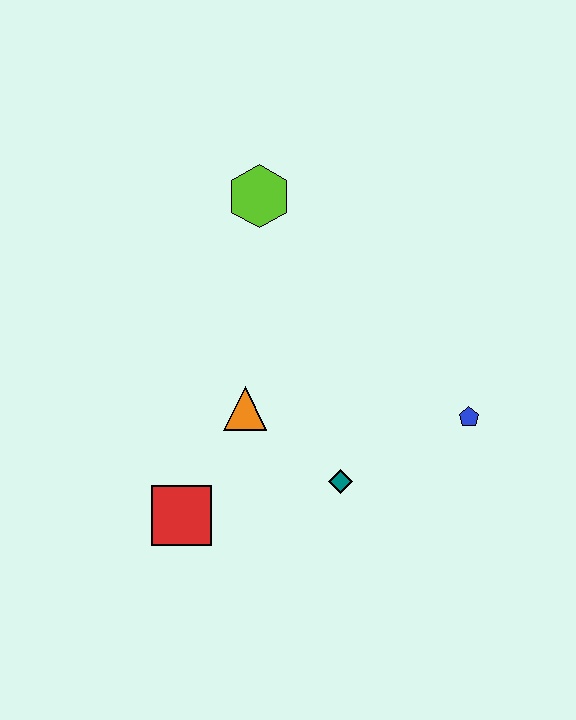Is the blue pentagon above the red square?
Yes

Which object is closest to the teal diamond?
The orange triangle is closest to the teal diamond.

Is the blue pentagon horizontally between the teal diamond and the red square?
No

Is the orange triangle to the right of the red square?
Yes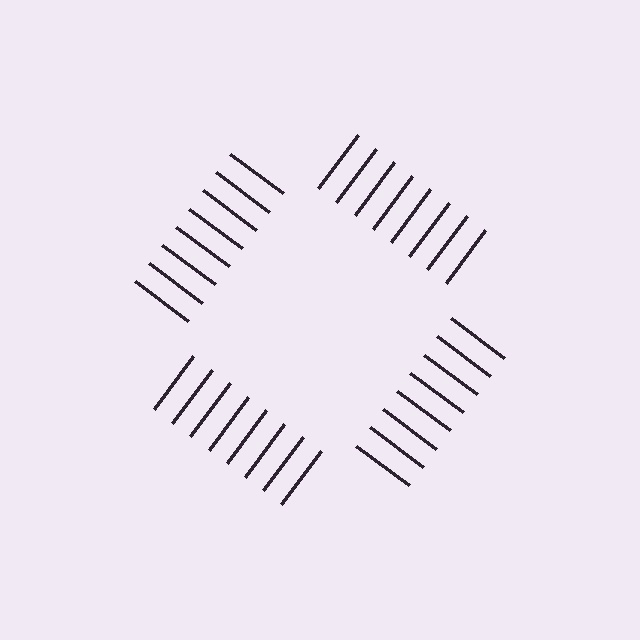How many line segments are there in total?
32 — 8 along each of the 4 edges.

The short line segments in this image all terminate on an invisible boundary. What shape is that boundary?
An illusory square — the line segments terminate on its edges but no continuous stroke is drawn.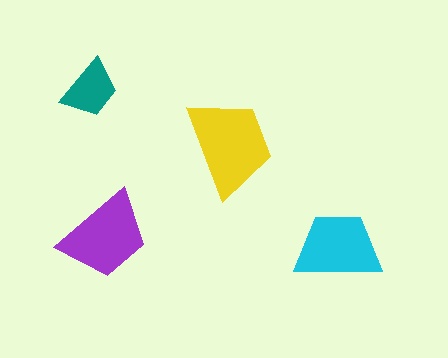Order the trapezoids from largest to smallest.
the yellow one, the purple one, the cyan one, the teal one.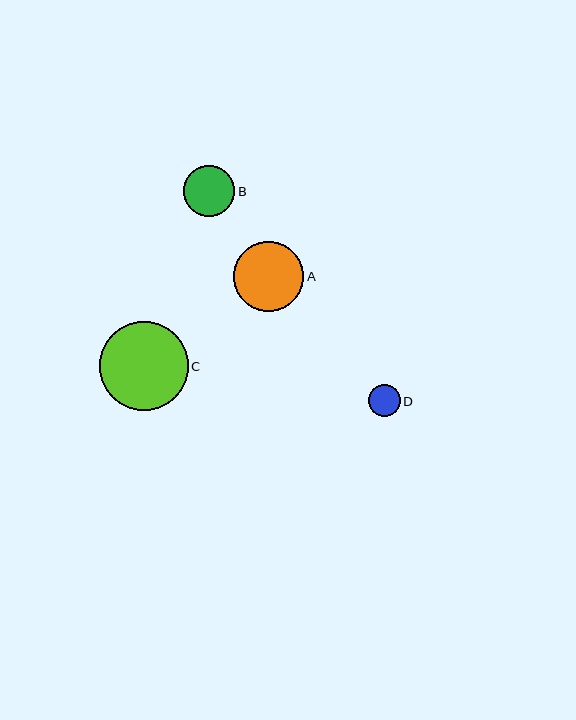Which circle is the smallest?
Circle D is the smallest with a size of approximately 32 pixels.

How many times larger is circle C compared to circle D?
Circle C is approximately 2.8 times the size of circle D.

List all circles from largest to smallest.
From largest to smallest: C, A, B, D.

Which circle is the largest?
Circle C is the largest with a size of approximately 89 pixels.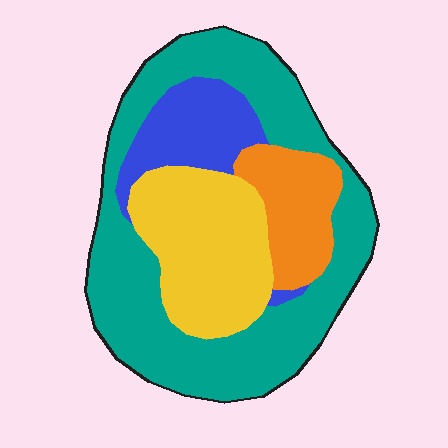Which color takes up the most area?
Teal, at roughly 50%.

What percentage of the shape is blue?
Blue covers 13% of the shape.